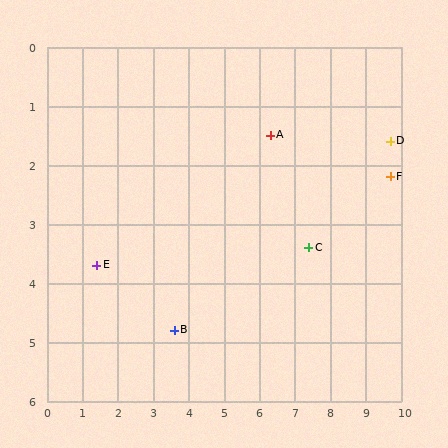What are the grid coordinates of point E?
Point E is at approximately (1.4, 3.7).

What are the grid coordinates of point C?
Point C is at approximately (7.4, 3.4).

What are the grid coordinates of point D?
Point D is at approximately (9.7, 1.6).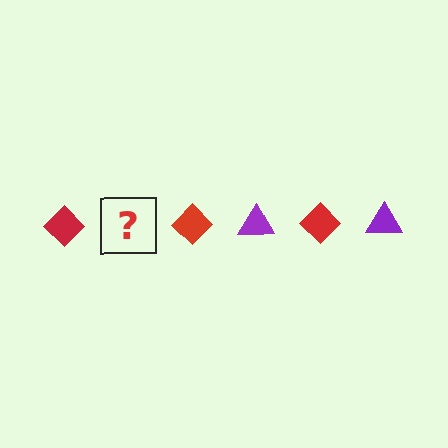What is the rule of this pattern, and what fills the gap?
The rule is that the pattern alternates between red diamond and purple triangle. The gap should be filled with a purple triangle.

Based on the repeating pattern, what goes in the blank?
The blank should be a purple triangle.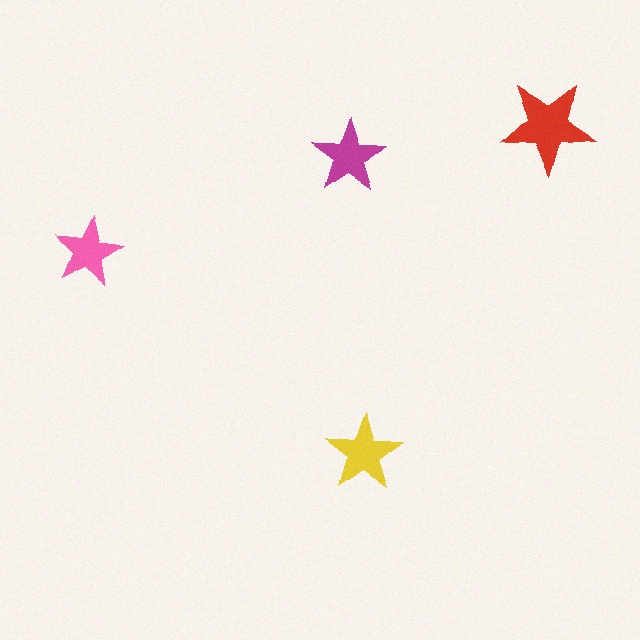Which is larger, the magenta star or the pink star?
The magenta one.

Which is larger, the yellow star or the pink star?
The yellow one.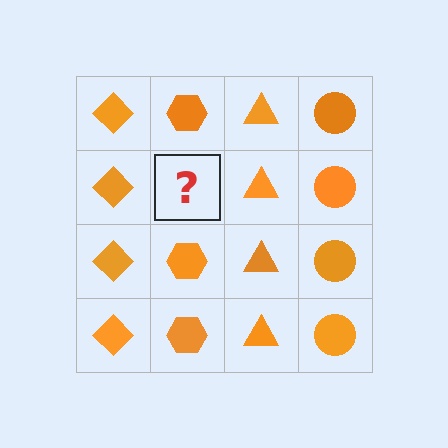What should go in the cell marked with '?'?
The missing cell should contain an orange hexagon.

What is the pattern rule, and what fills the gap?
The rule is that each column has a consistent shape. The gap should be filled with an orange hexagon.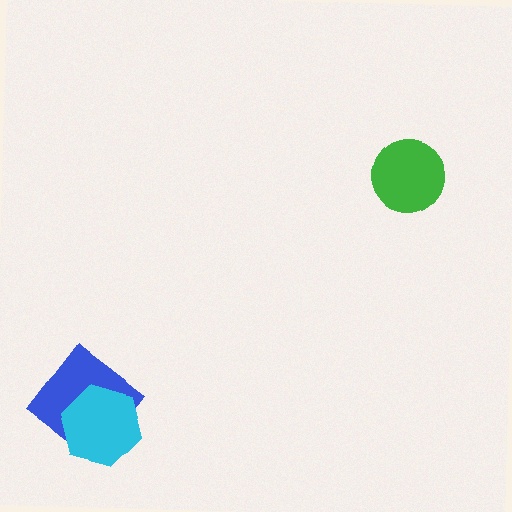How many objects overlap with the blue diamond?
1 object overlaps with the blue diamond.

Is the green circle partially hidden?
No, no other shape covers it.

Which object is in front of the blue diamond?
The cyan hexagon is in front of the blue diamond.